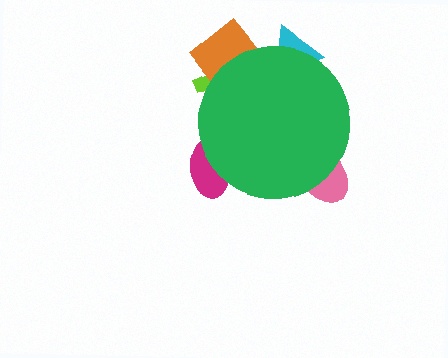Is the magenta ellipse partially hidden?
Yes, the magenta ellipse is partially hidden behind the green circle.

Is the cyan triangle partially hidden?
Yes, the cyan triangle is partially hidden behind the green circle.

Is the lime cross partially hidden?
Yes, the lime cross is partially hidden behind the green circle.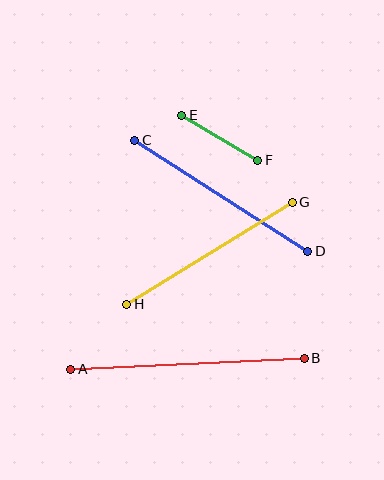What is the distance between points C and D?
The distance is approximately 206 pixels.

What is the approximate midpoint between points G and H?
The midpoint is at approximately (210, 253) pixels.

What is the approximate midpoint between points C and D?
The midpoint is at approximately (221, 196) pixels.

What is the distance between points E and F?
The distance is approximately 88 pixels.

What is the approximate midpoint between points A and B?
The midpoint is at approximately (188, 364) pixels.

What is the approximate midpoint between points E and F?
The midpoint is at approximately (220, 138) pixels.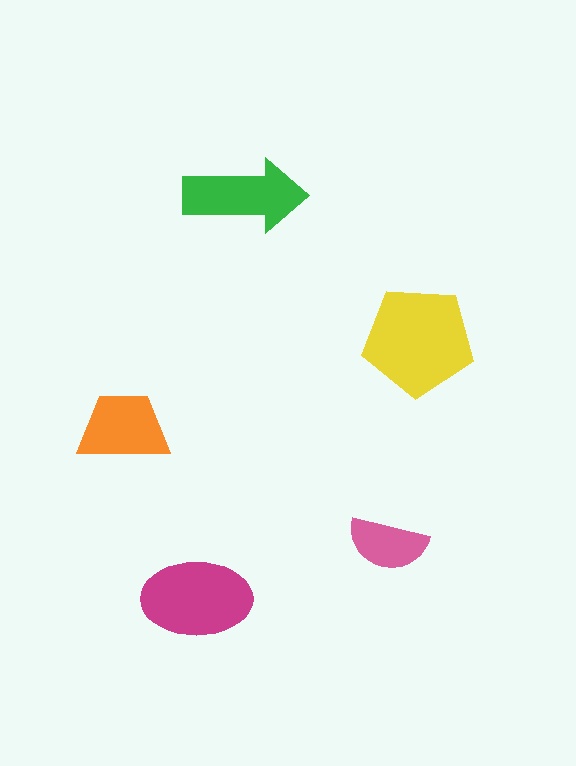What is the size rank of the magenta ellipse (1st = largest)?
2nd.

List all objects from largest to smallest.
The yellow pentagon, the magenta ellipse, the green arrow, the orange trapezoid, the pink semicircle.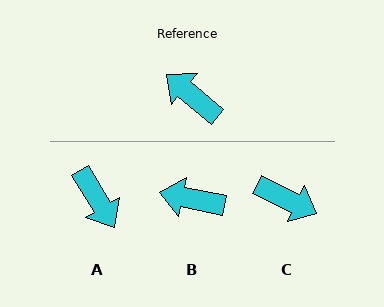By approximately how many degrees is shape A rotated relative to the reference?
Approximately 161 degrees counter-clockwise.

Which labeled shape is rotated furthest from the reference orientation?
C, about 166 degrees away.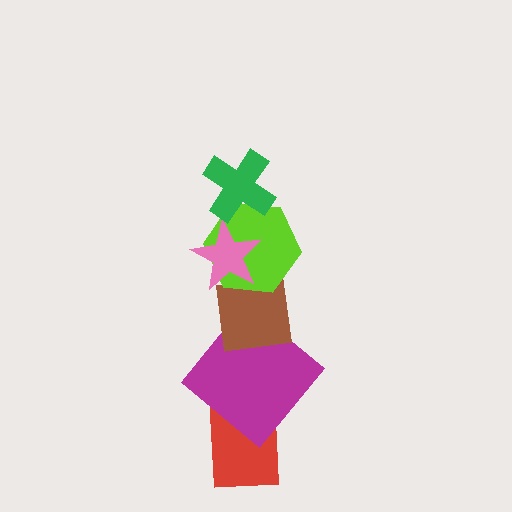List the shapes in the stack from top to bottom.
From top to bottom: the green cross, the pink star, the lime hexagon, the brown square, the magenta diamond, the red rectangle.